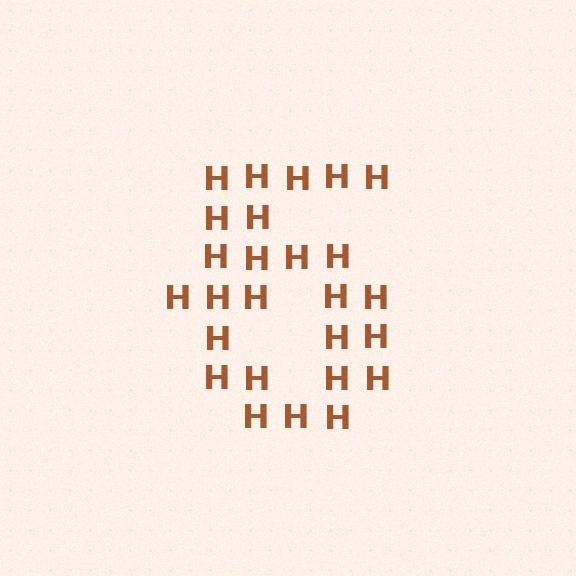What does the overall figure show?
The overall figure shows the digit 6.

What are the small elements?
The small elements are letter H's.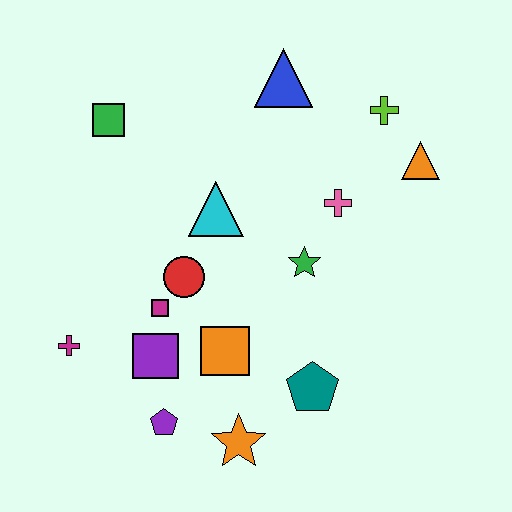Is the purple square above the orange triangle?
No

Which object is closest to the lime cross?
The orange triangle is closest to the lime cross.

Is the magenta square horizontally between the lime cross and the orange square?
No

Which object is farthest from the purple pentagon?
The lime cross is farthest from the purple pentagon.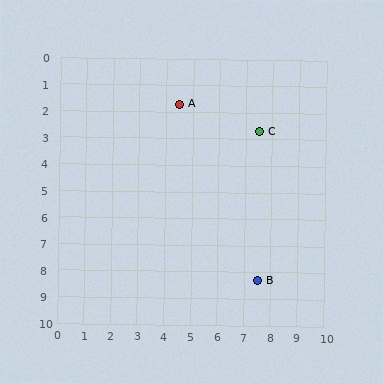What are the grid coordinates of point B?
Point B is at approximately (7.5, 8.3).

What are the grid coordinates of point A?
Point A is at approximately (4.5, 1.7).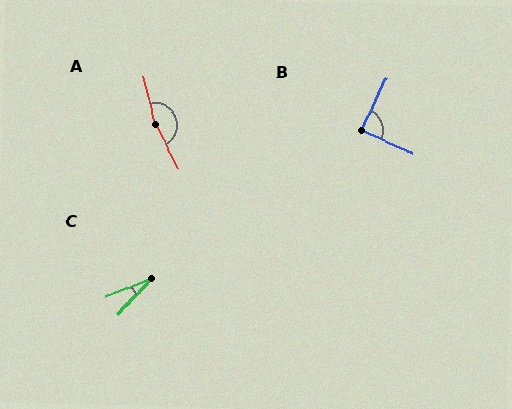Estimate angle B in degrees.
Approximately 89 degrees.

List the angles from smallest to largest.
C (25°), B (89°), A (166°).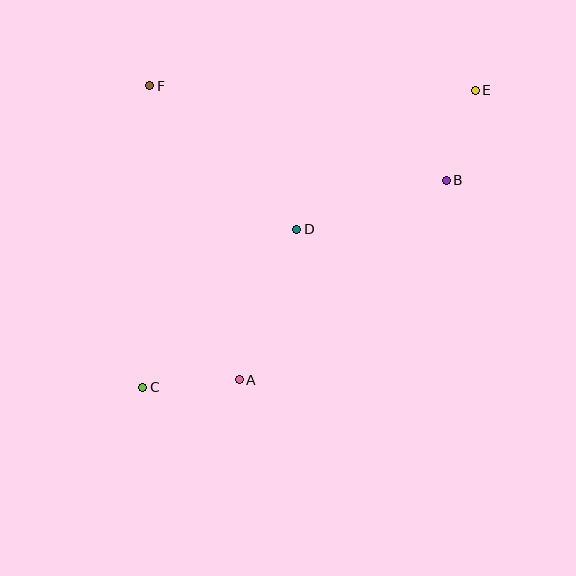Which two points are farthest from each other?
Points C and E are farthest from each other.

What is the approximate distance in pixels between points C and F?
The distance between C and F is approximately 301 pixels.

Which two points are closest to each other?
Points B and E are closest to each other.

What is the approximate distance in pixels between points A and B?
The distance between A and B is approximately 287 pixels.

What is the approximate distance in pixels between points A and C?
The distance between A and C is approximately 97 pixels.